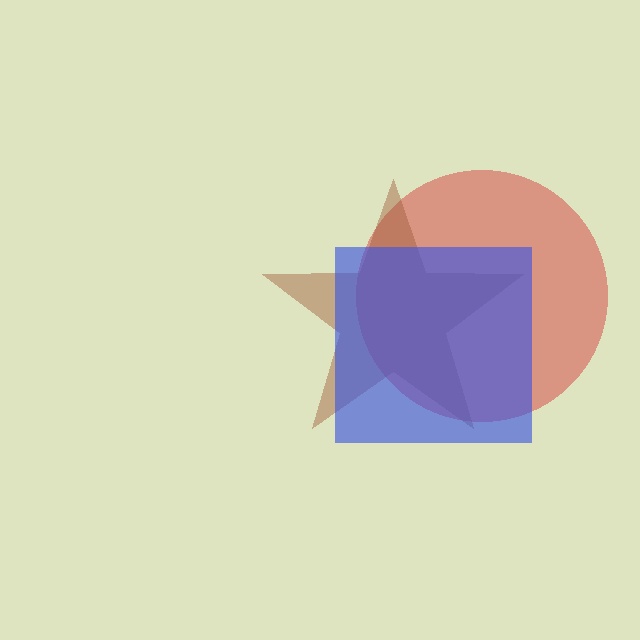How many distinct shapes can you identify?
There are 3 distinct shapes: a red circle, a brown star, a blue square.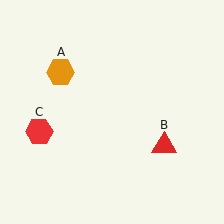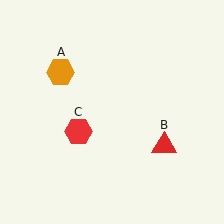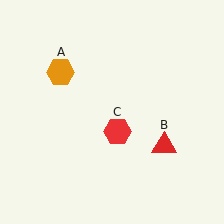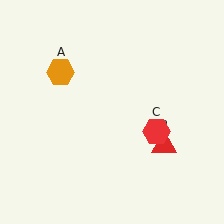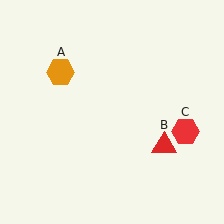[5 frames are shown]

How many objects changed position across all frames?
1 object changed position: red hexagon (object C).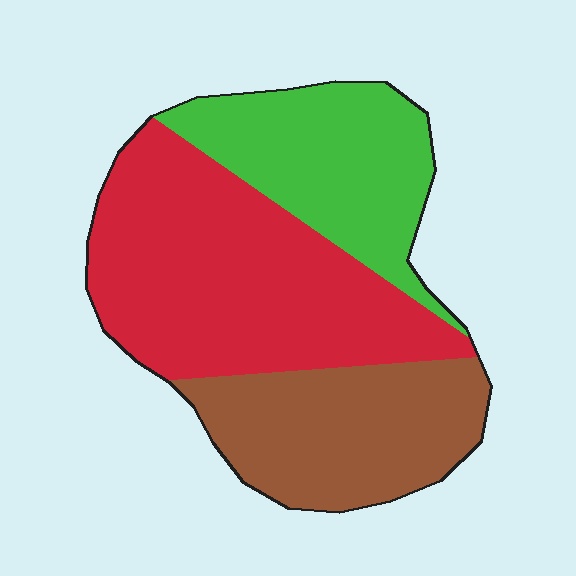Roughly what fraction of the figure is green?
Green covers 26% of the figure.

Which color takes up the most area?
Red, at roughly 45%.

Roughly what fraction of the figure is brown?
Brown covers about 30% of the figure.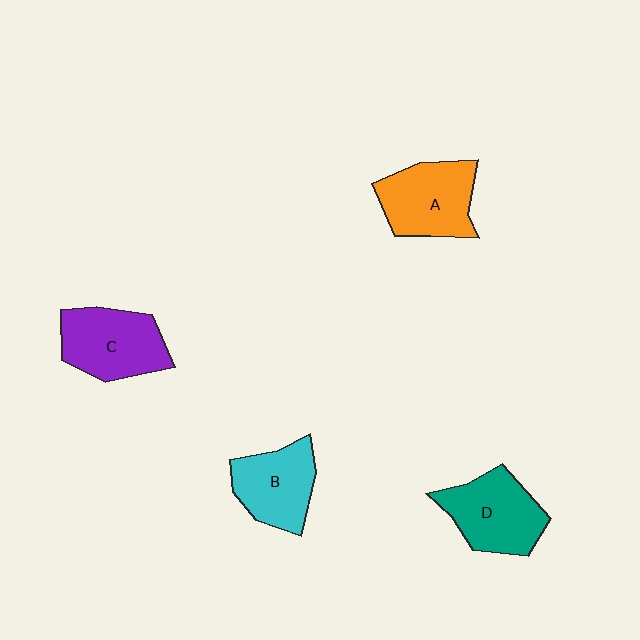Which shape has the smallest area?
Shape B (cyan).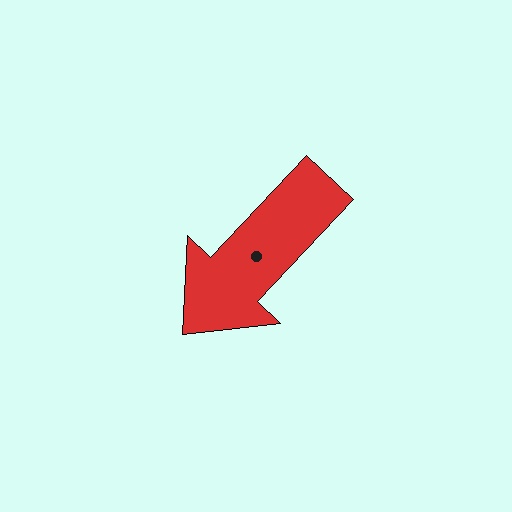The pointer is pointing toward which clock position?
Roughly 7 o'clock.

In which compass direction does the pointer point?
Southwest.